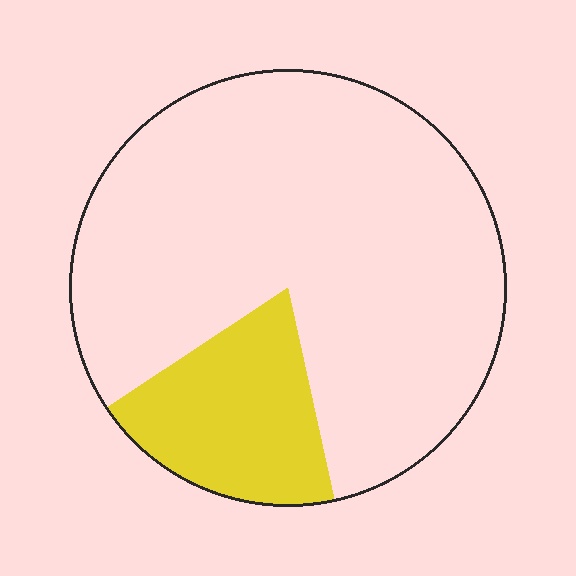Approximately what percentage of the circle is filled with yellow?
Approximately 20%.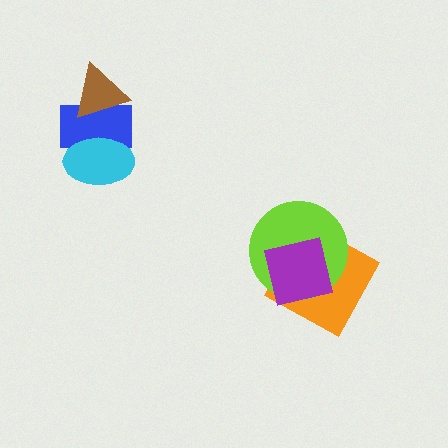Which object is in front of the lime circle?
The purple square is in front of the lime circle.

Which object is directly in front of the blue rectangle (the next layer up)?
The cyan ellipse is directly in front of the blue rectangle.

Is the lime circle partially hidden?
Yes, it is partially covered by another shape.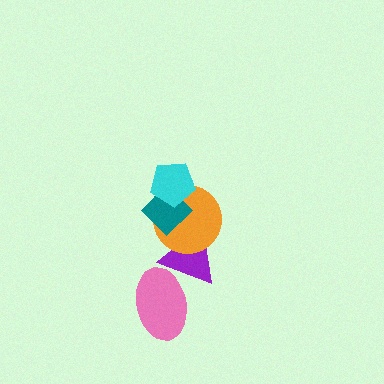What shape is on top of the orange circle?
The teal diamond is on top of the orange circle.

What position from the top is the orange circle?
The orange circle is 3rd from the top.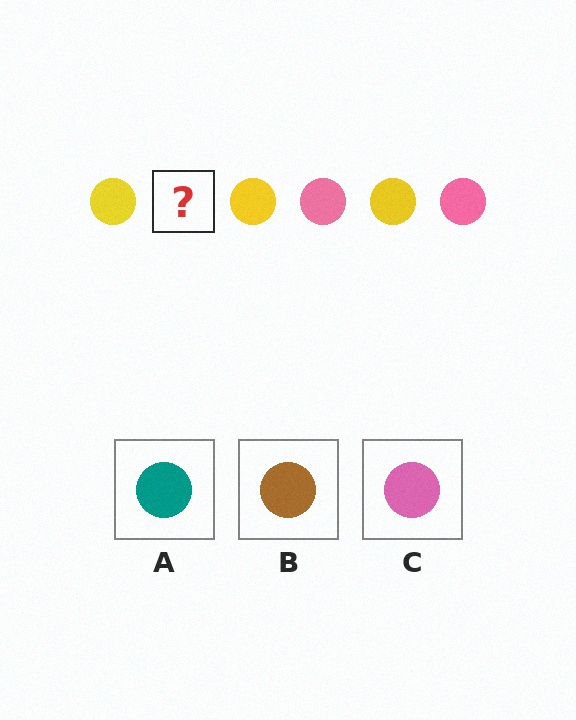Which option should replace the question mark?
Option C.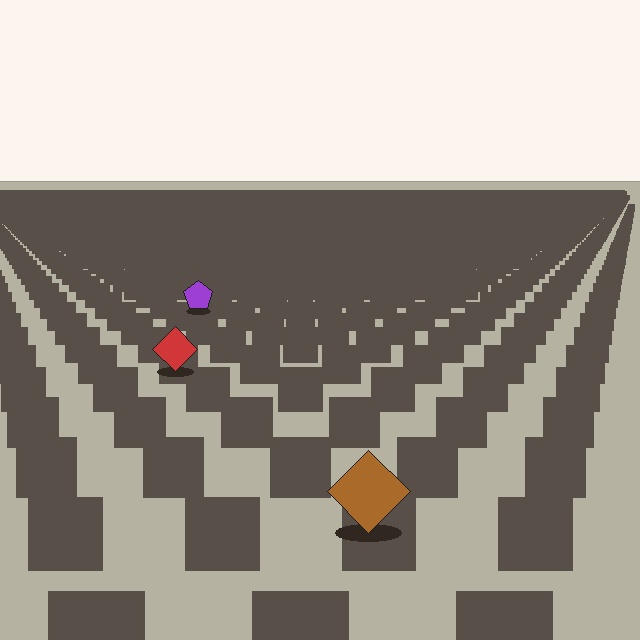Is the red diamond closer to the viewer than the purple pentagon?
Yes. The red diamond is closer — you can tell from the texture gradient: the ground texture is coarser near it.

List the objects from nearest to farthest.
From nearest to farthest: the brown diamond, the red diamond, the purple pentagon.